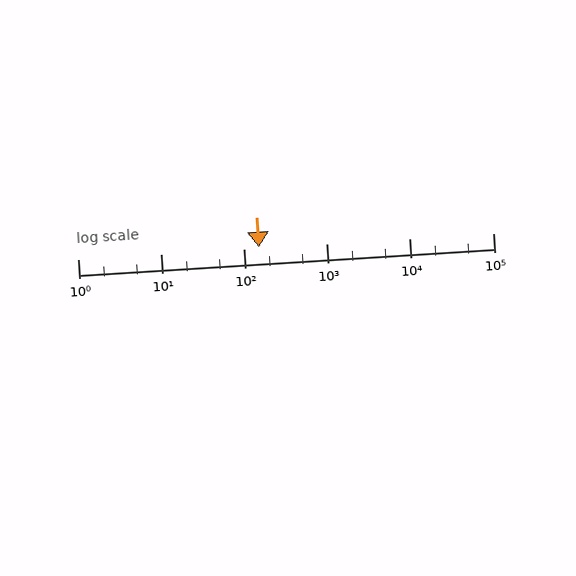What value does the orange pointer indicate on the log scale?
The pointer indicates approximately 150.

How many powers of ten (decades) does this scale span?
The scale spans 5 decades, from 1 to 100000.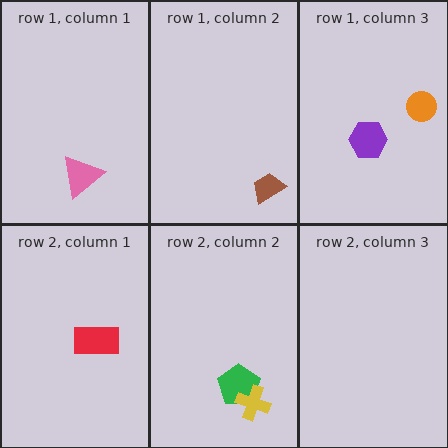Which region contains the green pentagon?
The row 2, column 2 region.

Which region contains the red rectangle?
The row 2, column 1 region.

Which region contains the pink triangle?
The row 1, column 1 region.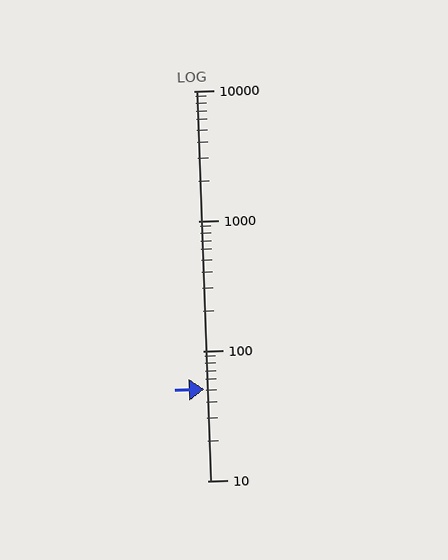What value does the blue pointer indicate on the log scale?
The pointer indicates approximately 51.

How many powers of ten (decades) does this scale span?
The scale spans 3 decades, from 10 to 10000.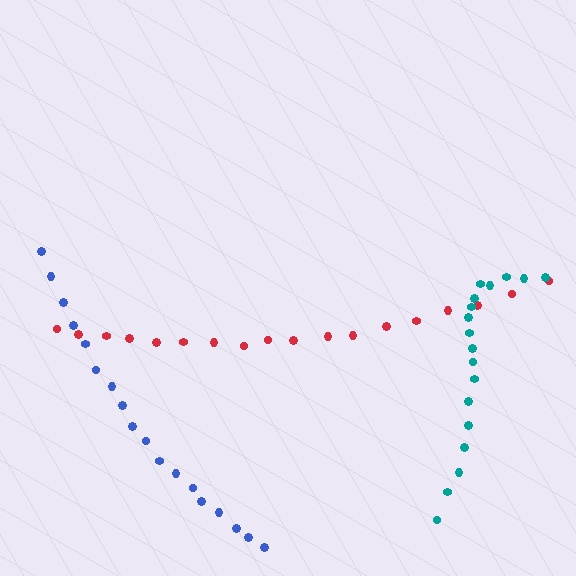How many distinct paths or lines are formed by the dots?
There are 3 distinct paths.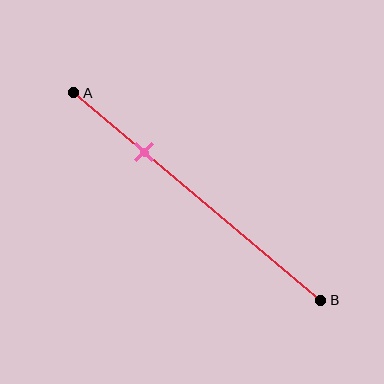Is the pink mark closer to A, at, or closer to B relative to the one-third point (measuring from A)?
The pink mark is closer to point A than the one-third point of segment AB.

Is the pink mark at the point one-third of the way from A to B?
No, the mark is at about 30% from A, not at the 33% one-third point.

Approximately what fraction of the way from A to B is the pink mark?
The pink mark is approximately 30% of the way from A to B.